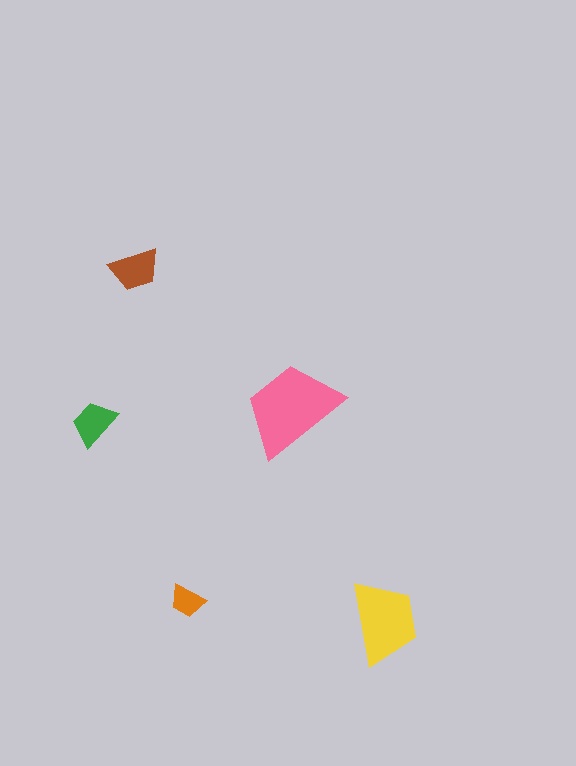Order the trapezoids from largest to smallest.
the pink one, the yellow one, the brown one, the green one, the orange one.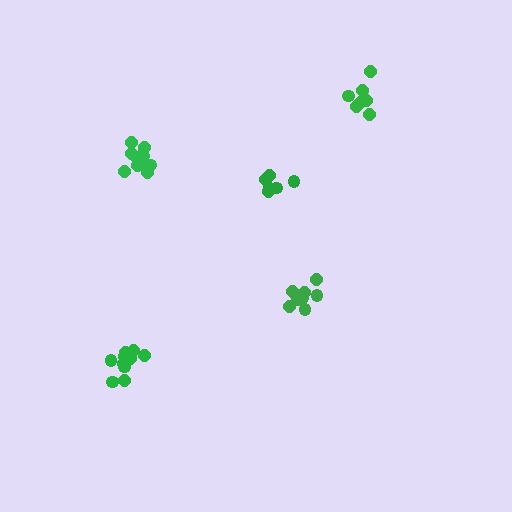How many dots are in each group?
Group 1: 11 dots, Group 2: 7 dots, Group 3: 11 dots, Group 4: 8 dots, Group 5: 6 dots (43 total).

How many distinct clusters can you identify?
There are 5 distinct clusters.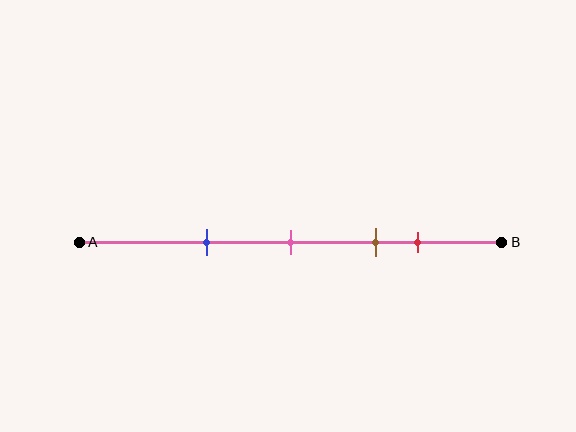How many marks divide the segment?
There are 4 marks dividing the segment.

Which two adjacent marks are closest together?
The brown and red marks are the closest adjacent pair.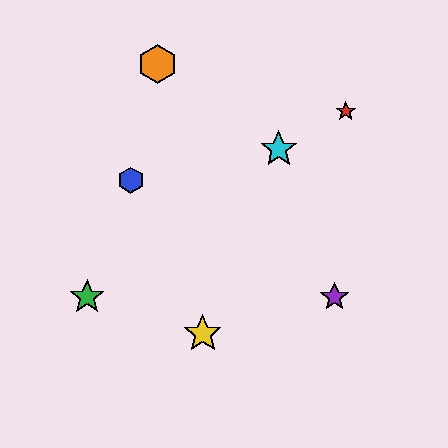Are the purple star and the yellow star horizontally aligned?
No, the purple star is at y≈297 and the yellow star is at y≈334.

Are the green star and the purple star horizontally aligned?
Yes, both are at y≈297.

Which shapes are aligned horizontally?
The green star, the purple star are aligned horizontally.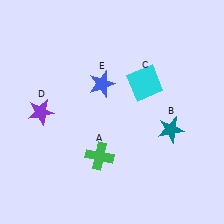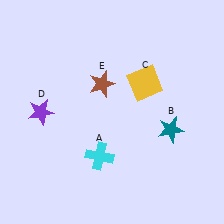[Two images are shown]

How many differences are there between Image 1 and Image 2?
There are 3 differences between the two images.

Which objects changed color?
A changed from green to cyan. C changed from cyan to yellow. E changed from blue to brown.